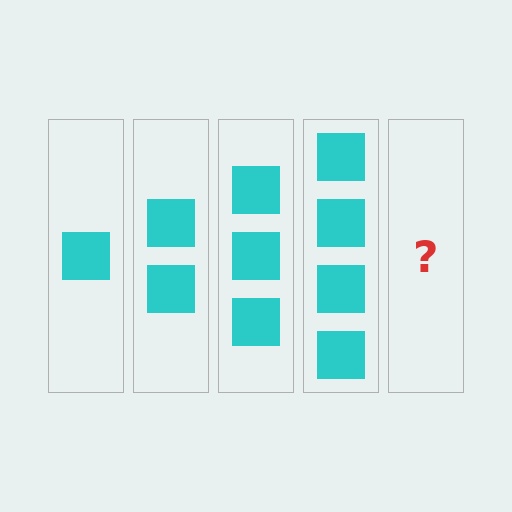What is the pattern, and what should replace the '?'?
The pattern is that each step adds one more square. The '?' should be 5 squares.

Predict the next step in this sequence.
The next step is 5 squares.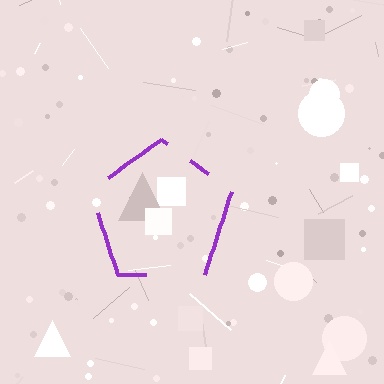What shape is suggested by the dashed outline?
The dashed outline suggests a pentagon.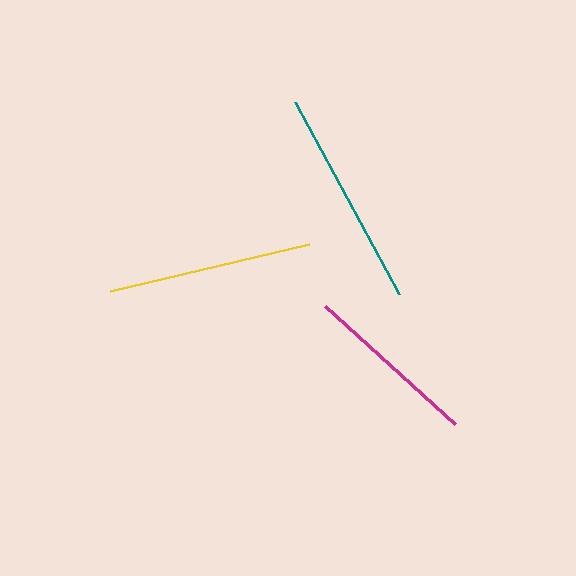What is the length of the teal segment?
The teal segment is approximately 219 pixels long.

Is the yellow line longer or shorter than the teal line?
The teal line is longer than the yellow line.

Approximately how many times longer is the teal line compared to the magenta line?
The teal line is approximately 1.3 times the length of the magenta line.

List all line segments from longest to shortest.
From longest to shortest: teal, yellow, magenta.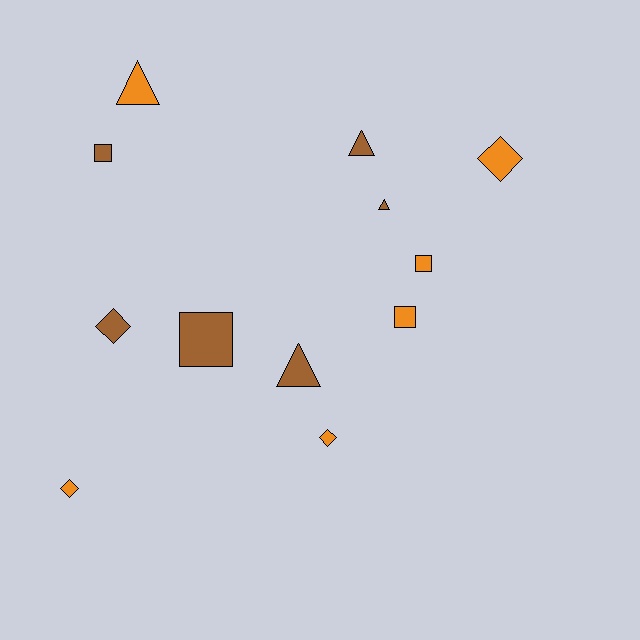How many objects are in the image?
There are 12 objects.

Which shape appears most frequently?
Diamond, with 4 objects.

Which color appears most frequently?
Orange, with 6 objects.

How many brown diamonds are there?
There is 1 brown diamond.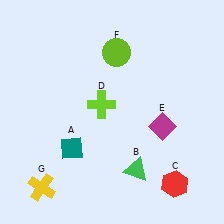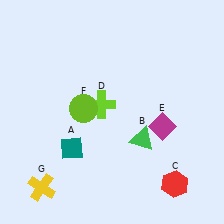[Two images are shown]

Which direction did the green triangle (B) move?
The green triangle (B) moved up.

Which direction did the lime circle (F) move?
The lime circle (F) moved down.